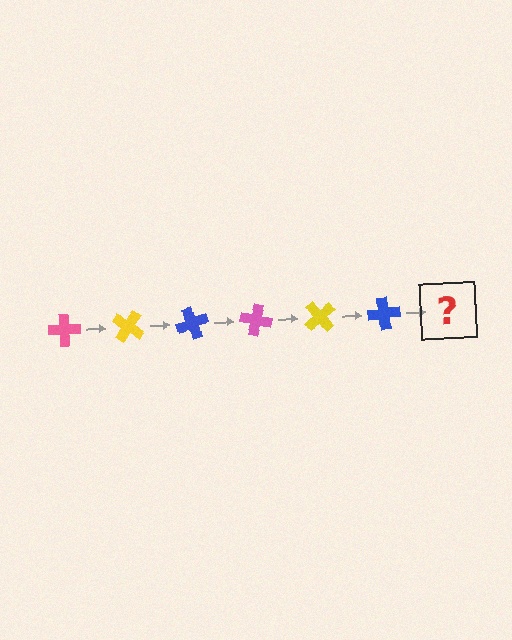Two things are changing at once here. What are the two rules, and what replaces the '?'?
The two rules are that it rotates 35 degrees each step and the color cycles through pink, yellow, and blue. The '?' should be a pink cross, rotated 210 degrees from the start.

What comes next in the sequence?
The next element should be a pink cross, rotated 210 degrees from the start.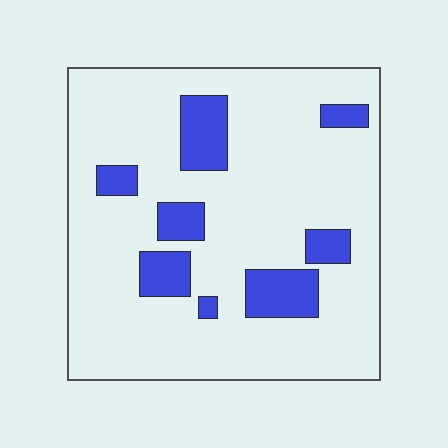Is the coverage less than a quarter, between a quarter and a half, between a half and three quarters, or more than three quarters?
Less than a quarter.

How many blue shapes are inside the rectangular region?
8.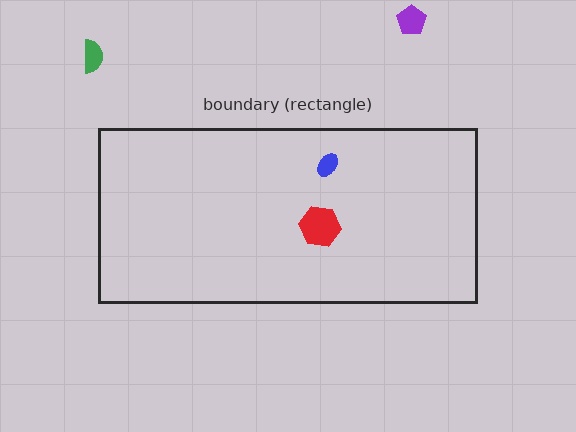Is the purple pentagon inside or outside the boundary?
Outside.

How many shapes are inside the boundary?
2 inside, 2 outside.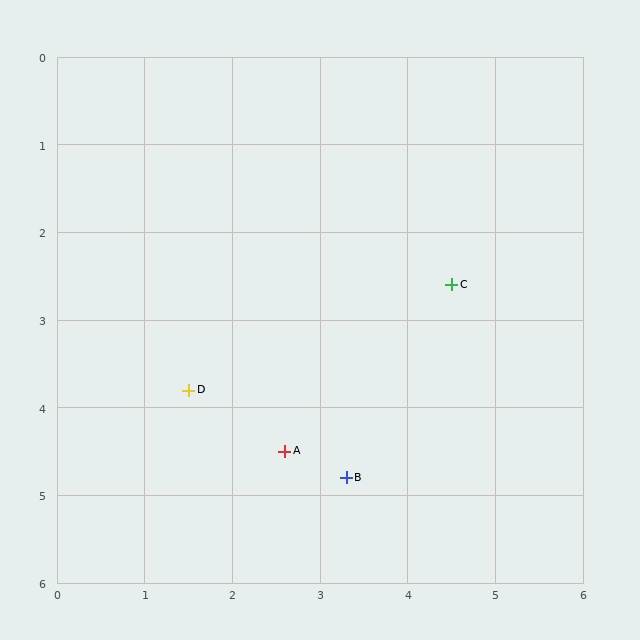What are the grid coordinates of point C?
Point C is at approximately (4.5, 2.6).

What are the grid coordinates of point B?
Point B is at approximately (3.3, 4.8).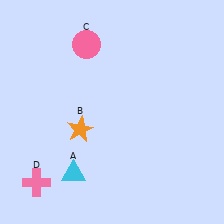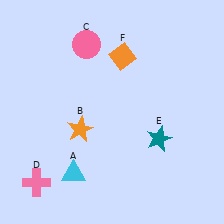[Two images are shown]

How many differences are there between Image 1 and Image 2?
There are 2 differences between the two images.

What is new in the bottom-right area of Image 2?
A teal star (E) was added in the bottom-right area of Image 2.